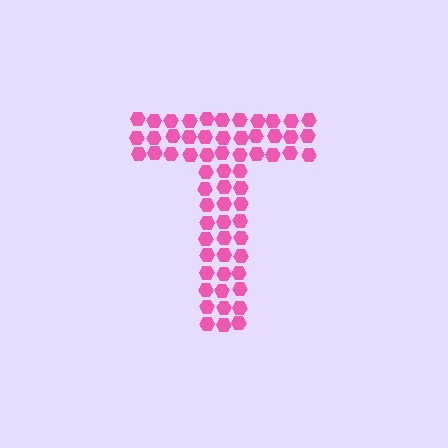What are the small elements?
The small elements are hexagons.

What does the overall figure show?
The overall figure shows the letter T.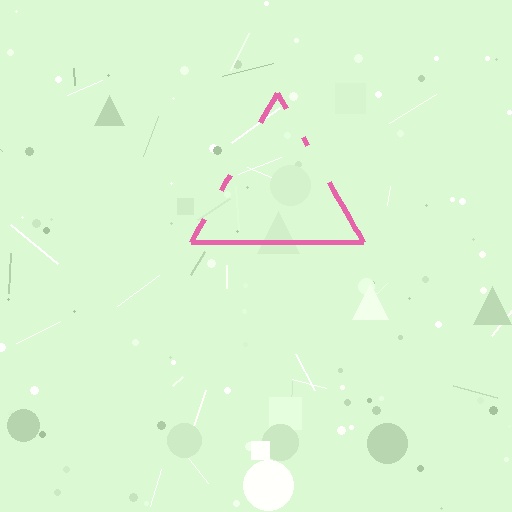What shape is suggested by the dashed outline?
The dashed outline suggests a triangle.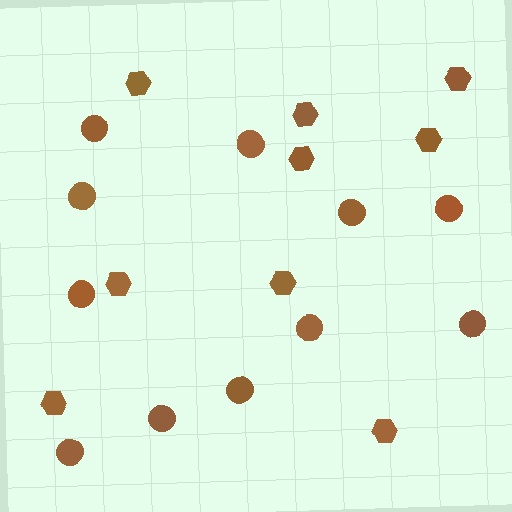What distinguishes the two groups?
There are 2 groups: one group of circles (11) and one group of hexagons (9).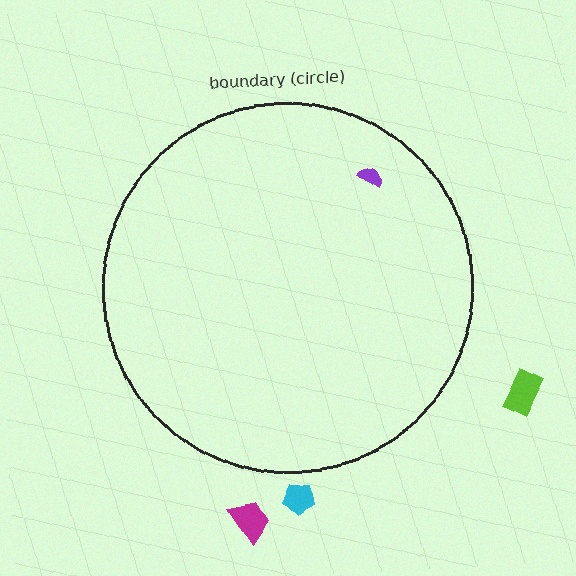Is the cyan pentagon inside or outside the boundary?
Outside.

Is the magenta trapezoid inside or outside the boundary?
Outside.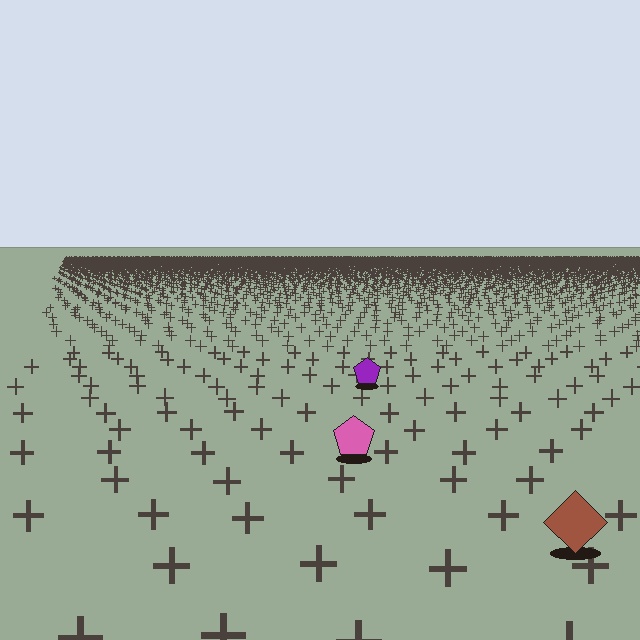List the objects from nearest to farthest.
From nearest to farthest: the brown diamond, the pink pentagon, the purple pentagon.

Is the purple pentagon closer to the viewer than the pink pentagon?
No. The pink pentagon is closer — you can tell from the texture gradient: the ground texture is coarser near it.